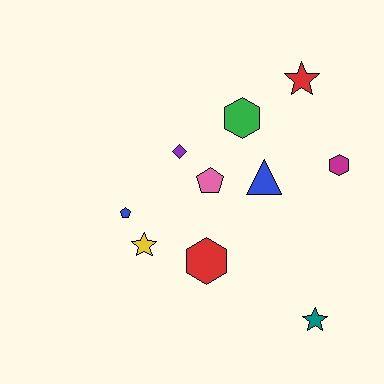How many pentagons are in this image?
There are 2 pentagons.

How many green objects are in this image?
There is 1 green object.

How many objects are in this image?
There are 10 objects.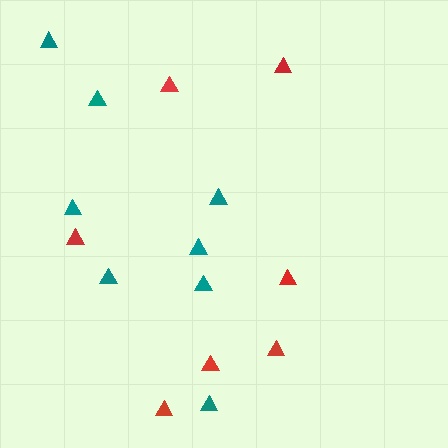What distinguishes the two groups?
There are 2 groups: one group of red triangles (7) and one group of teal triangles (8).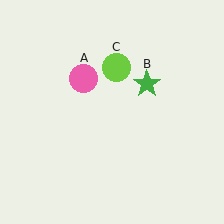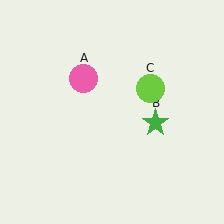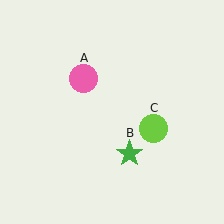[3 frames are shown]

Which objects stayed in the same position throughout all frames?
Pink circle (object A) remained stationary.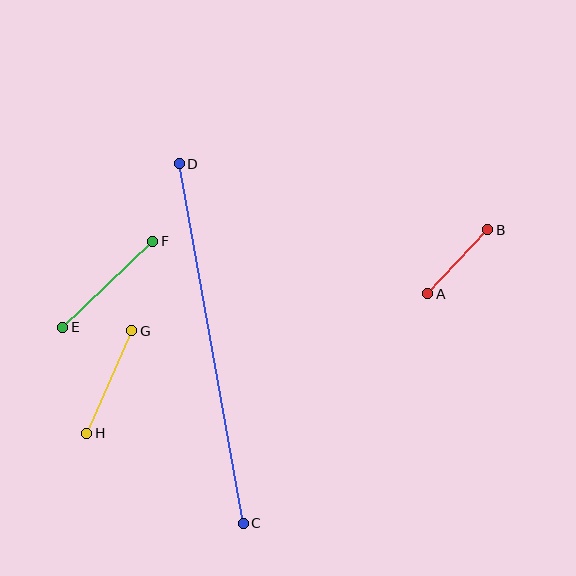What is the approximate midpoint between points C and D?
The midpoint is at approximately (211, 343) pixels.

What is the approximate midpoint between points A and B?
The midpoint is at approximately (458, 262) pixels.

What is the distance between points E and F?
The distance is approximately 124 pixels.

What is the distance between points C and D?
The distance is approximately 365 pixels.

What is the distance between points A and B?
The distance is approximately 88 pixels.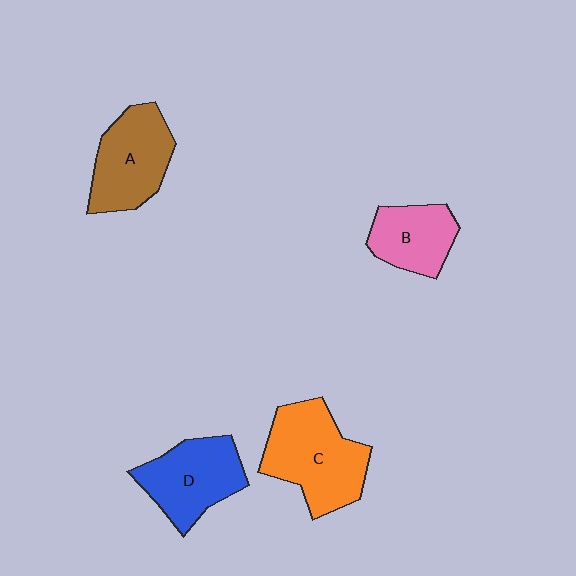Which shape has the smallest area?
Shape B (pink).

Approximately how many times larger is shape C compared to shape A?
Approximately 1.2 times.